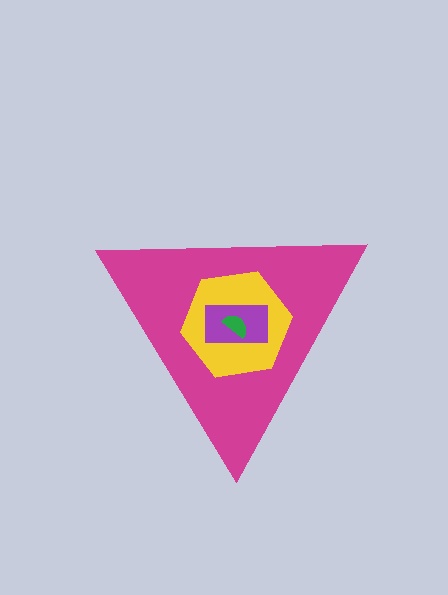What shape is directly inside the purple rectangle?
The green semicircle.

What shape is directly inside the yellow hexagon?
The purple rectangle.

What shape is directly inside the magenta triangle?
The yellow hexagon.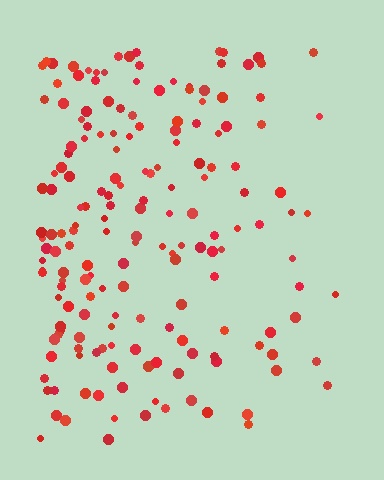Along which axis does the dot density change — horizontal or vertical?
Horizontal.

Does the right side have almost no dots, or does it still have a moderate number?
Still a moderate number, just noticeably fewer than the left.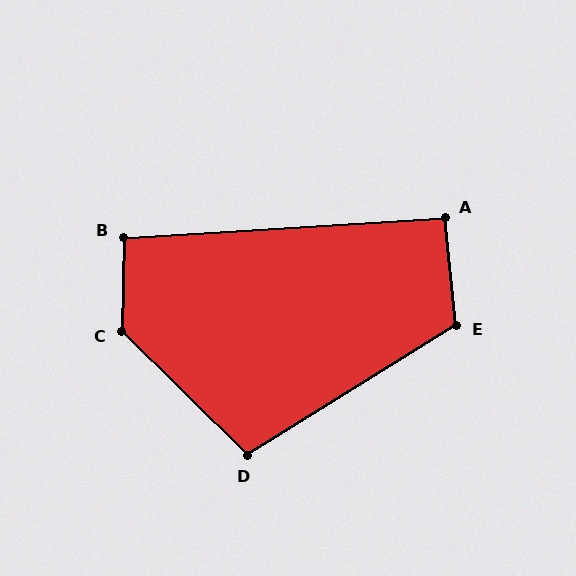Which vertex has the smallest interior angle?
A, at approximately 92 degrees.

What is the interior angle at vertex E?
Approximately 116 degrees (obtuse).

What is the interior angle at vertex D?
Approximately 104 degrees (obtuse).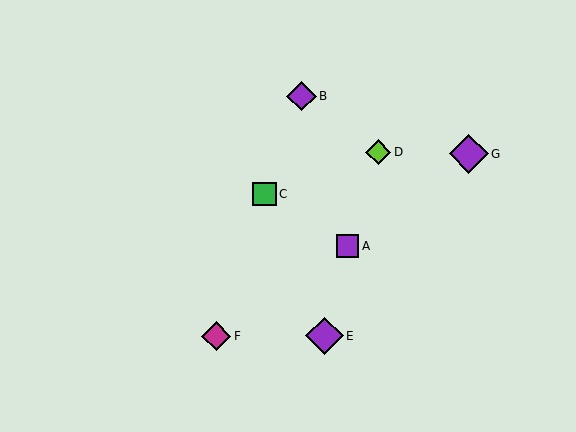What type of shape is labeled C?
Shape C is a green square.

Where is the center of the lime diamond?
The center of the lime diamond is at (378, 152).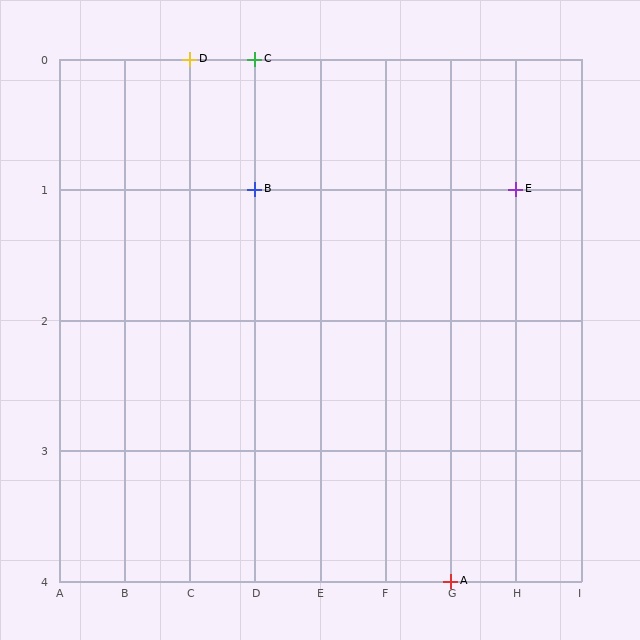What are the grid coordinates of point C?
Point C is at grid coordinates (D, 0).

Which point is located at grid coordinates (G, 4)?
Point A is at (G, 4).